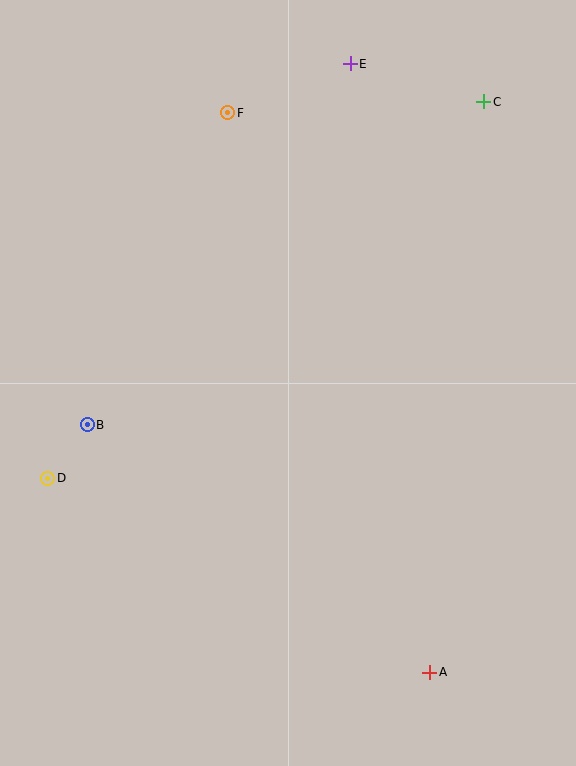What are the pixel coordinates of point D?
Point D is at (48, 478).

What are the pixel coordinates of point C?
Point C is at (484, 102).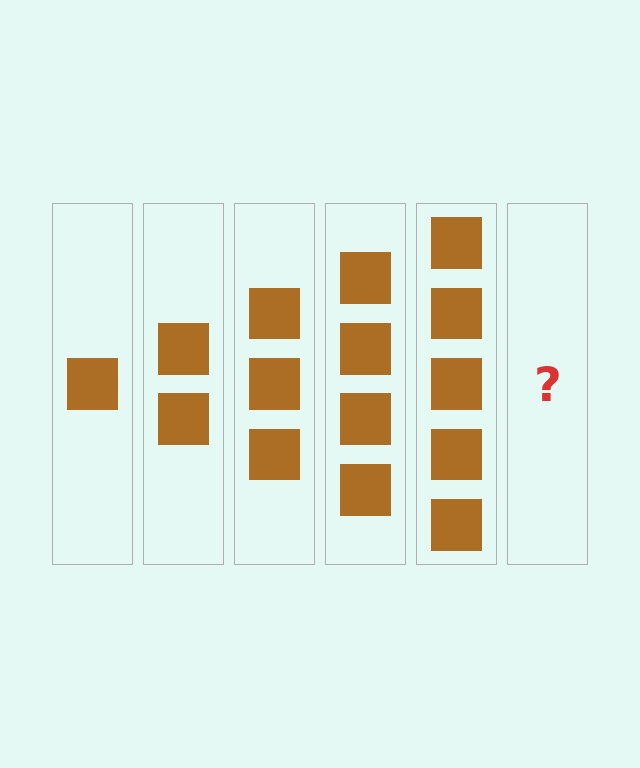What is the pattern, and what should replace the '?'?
The pattern is that each step adds one more square. The '?' should be 6 squares.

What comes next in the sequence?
The next element should be 6 squares.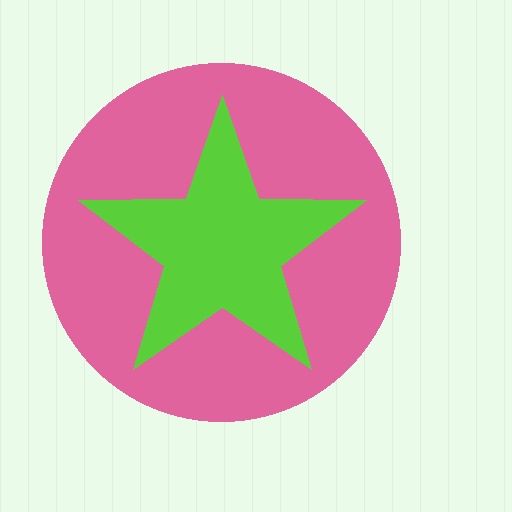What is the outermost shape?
The pink circle.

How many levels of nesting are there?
2.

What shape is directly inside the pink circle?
The lime star.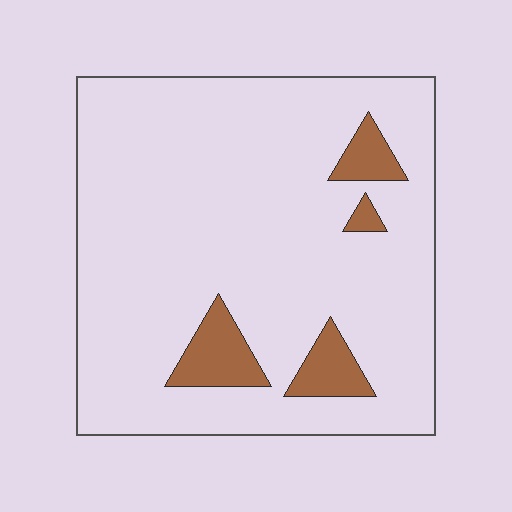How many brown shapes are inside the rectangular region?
4.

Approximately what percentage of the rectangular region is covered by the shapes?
Approximately 10%.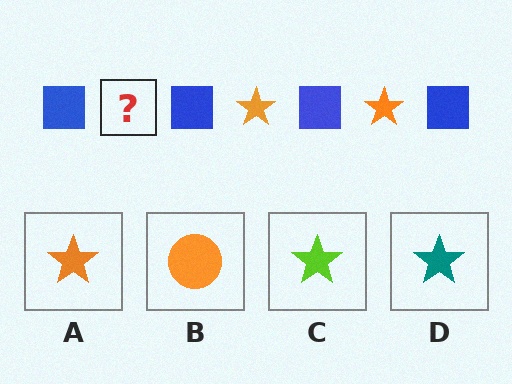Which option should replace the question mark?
Option A.